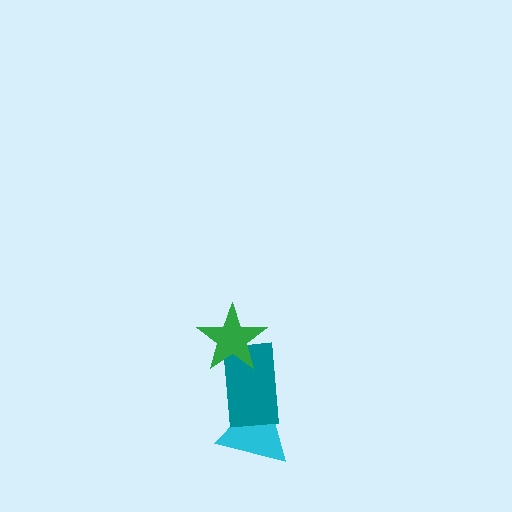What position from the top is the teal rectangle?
The teal rectangle is 2nd from the top.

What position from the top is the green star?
The green star is 1st from the top.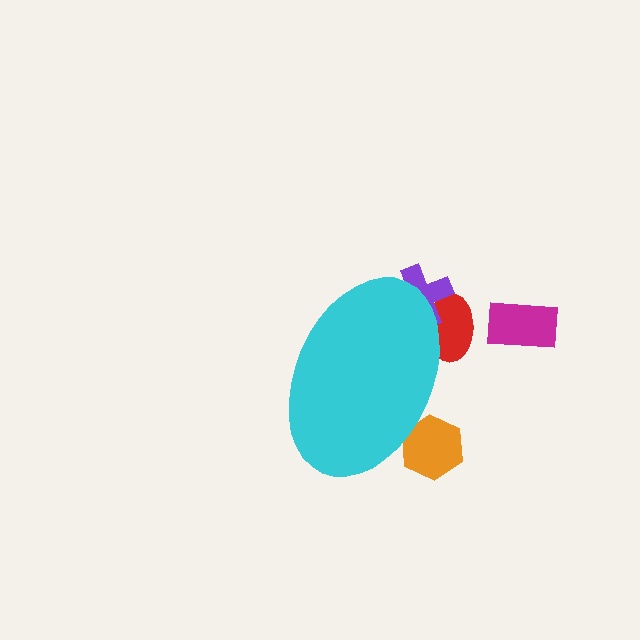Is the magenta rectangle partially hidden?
No, the magenta rectangle is fully visible.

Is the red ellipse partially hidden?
Yes, the red ellipse is partially hidden behind the cyan ellipse.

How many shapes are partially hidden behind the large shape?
3 shapes are partially hidden.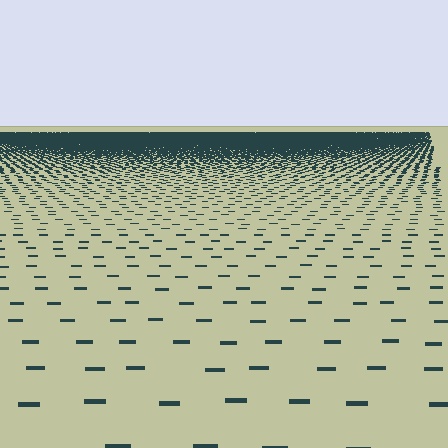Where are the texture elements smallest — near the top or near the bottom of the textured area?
Near the top.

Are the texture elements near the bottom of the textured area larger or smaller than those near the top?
Larger. Near the bottom, elements are closer to the viewer and appear at a bigger on-screen size.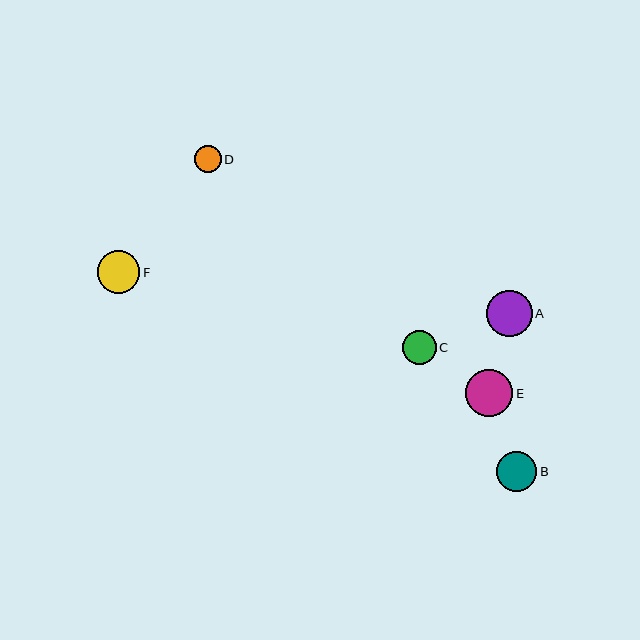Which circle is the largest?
Circle E is the largest with a size of approximately 47 pixels.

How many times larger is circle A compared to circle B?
Circle A is approximately 1.1 times the size of circle B.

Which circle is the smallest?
Circle D is the smallest with a size of approximately 27 pixels.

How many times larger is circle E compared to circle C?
Circle E is approximately 1.4 times the size of circle C.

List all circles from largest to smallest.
From largest to smallest: E, A, F, B, C, D.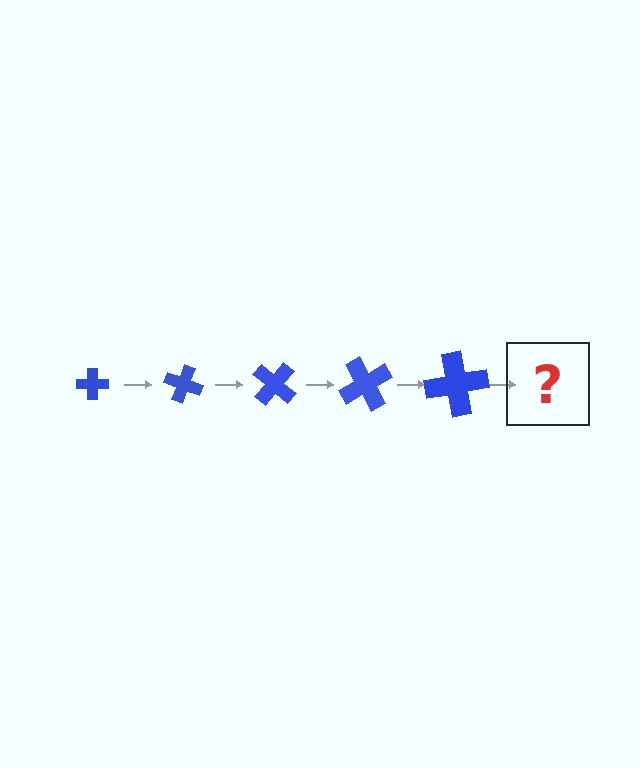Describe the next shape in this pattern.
It should be a cross, larger than the previous one and rotated 100 degrees from the start.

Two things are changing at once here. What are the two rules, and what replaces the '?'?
The two rules are that the cross grows larger each step and it rotates 20 degrees each step. The '?' should be a cross, larger than the previous one and rotated 100 degrees from the start.